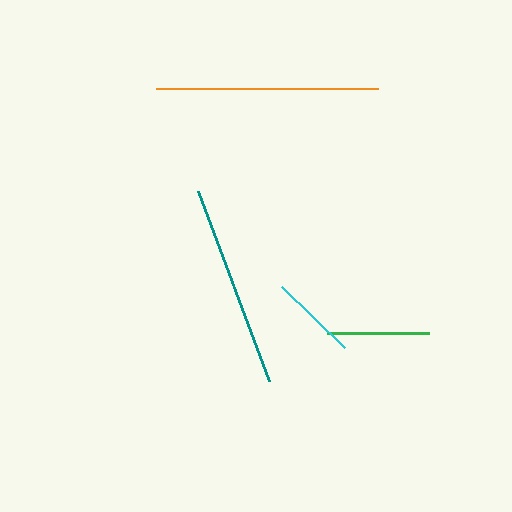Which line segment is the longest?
The orange line is the longest at approximately 222 pixels.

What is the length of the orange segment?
The orange segment is approximately 222 pixels long.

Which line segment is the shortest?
The cyan line is the shortest at approximately 88 pixels.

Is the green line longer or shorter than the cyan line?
The green line is longer than the cyan line.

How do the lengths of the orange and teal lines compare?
The orange and teal lines are approximately the same length.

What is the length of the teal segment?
The teal segment is approximately 203 pixels long.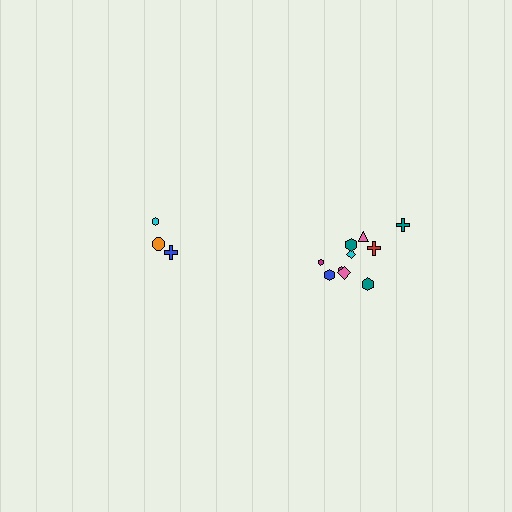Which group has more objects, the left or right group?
The right group.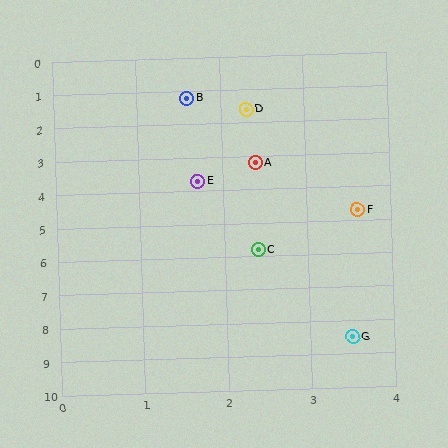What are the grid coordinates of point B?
Point B is at approximately (1.6, 1.2).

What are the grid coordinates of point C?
Point C is at approximately (2.4, 5.8).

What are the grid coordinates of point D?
Point D is at approximately (2.3, 1.6).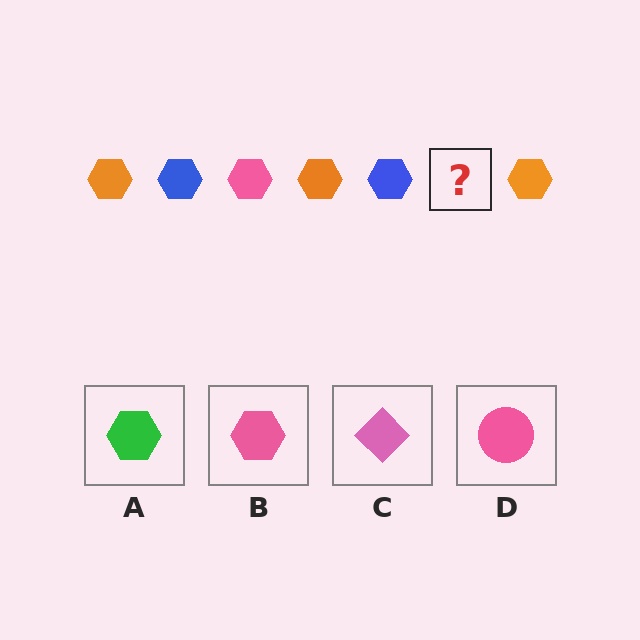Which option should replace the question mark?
Option B.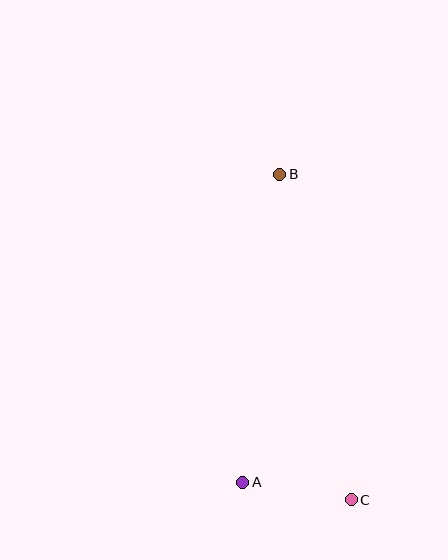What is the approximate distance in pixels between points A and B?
The distance between A and B is approximately 310 pixels.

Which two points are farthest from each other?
Points B and C are farthest from each other.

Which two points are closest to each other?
Points A and C are closest to each other.